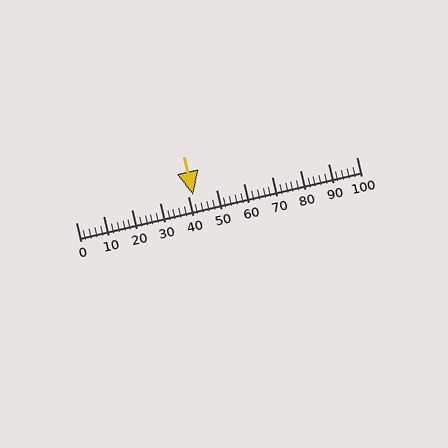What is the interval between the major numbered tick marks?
The major tick marks are spaced 10 units apart.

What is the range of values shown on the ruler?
The ruler shows values from 0 to 100.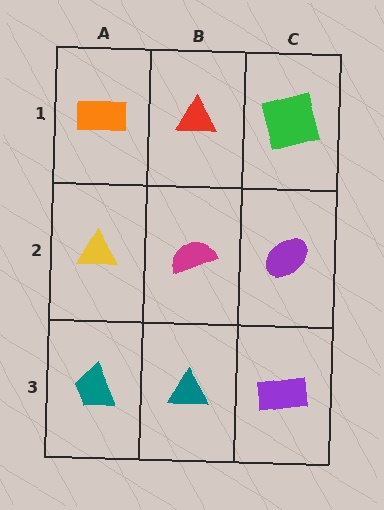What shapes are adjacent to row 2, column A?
An orange rectangle (row 1, column A), a teal trapezoid (row 3, column A), a magenta semicircle (row 2, column B).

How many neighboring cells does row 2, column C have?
3.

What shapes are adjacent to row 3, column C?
A purple ellipse (row 2, column C), a teal triangle (row 3, column B).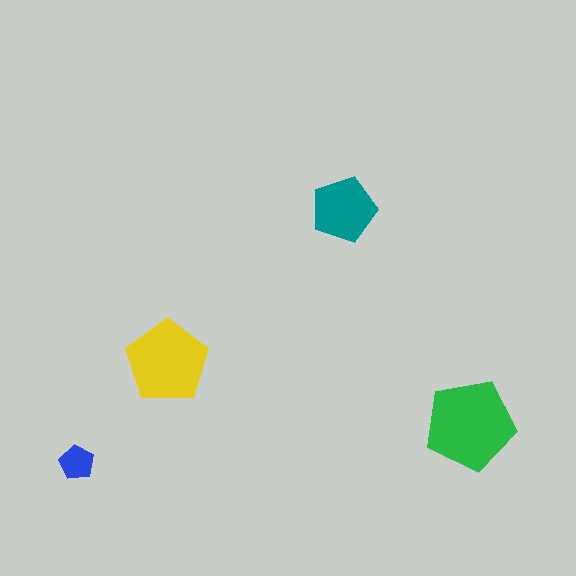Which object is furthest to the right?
The green pentagon is rightmost.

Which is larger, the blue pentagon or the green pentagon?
The green one.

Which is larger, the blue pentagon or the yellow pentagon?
The yellow one.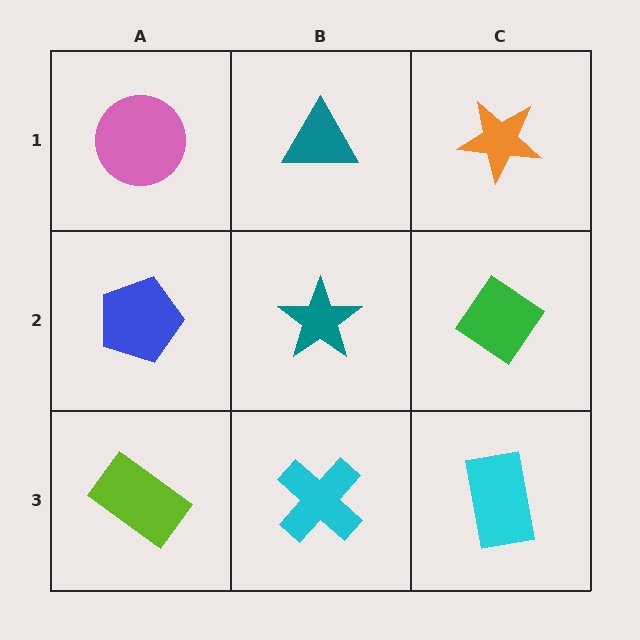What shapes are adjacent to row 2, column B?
A teal triangle (row 1, column B), a cyan cross (row 3, column B), a blue pentagon (row 2, column A), a green diamond (row 2, column C).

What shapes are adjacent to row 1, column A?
A blue pentagon (row 2, column A), a teal triangle (row 1, column B).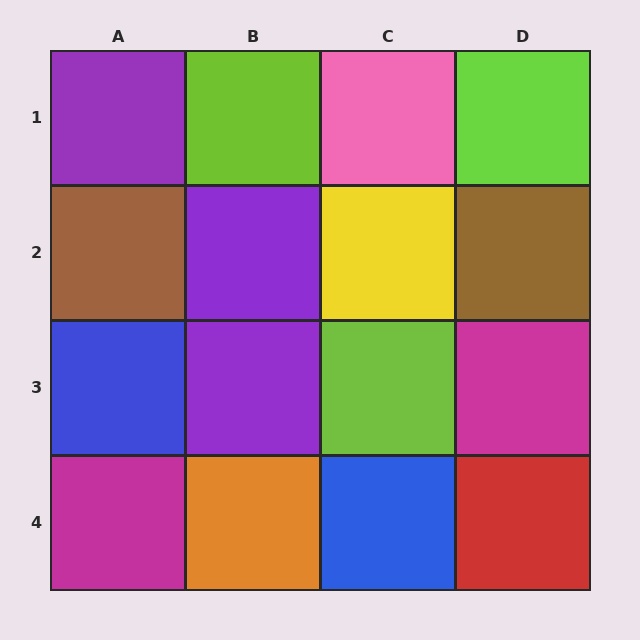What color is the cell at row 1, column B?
Lime.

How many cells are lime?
3 cells are lime.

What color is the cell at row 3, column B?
Purple.